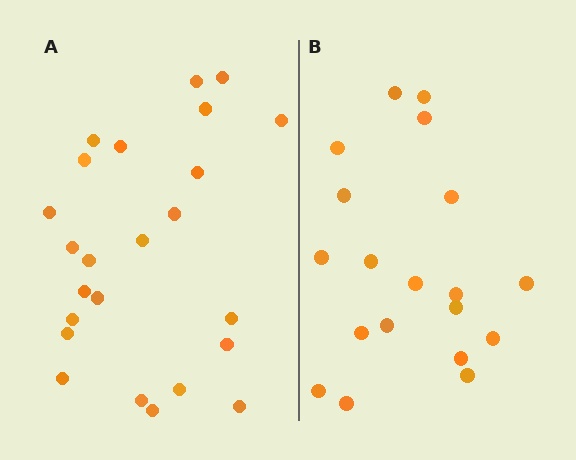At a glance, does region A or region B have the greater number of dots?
Region A (the left region) has more dots.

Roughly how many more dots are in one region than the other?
Region A has about 5 more dots than region B.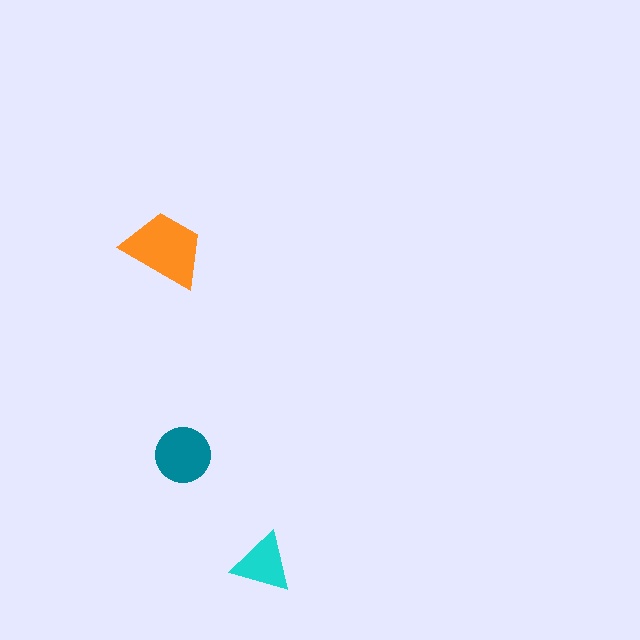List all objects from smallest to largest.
The cyan triangle, the teal circle, the orange trapezoid.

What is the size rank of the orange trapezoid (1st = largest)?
1st.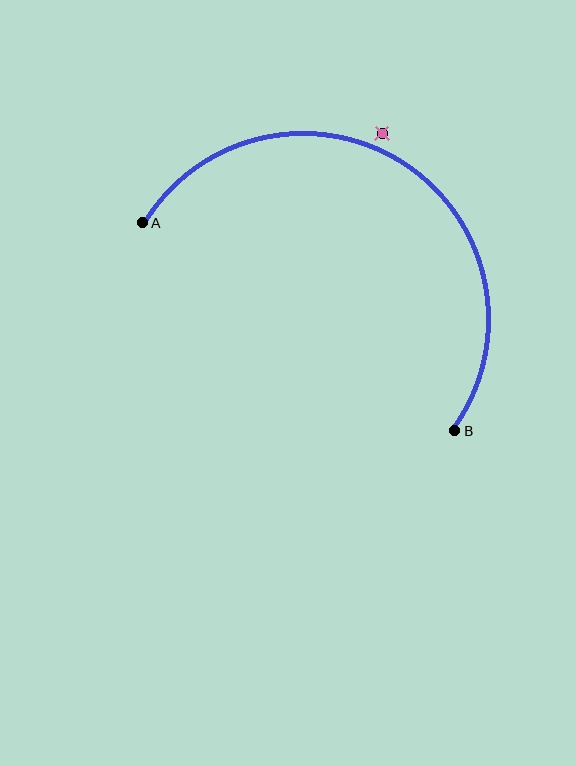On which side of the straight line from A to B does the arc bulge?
The arc bulges above the straight line connecting A and B.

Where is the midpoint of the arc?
The arc midpoint is the point on the curve farthest from the straight line joining A and B. It sits above that line.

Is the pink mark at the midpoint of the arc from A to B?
No — the pink mark does not lie on the arc at all. It sits slightly outside the curve.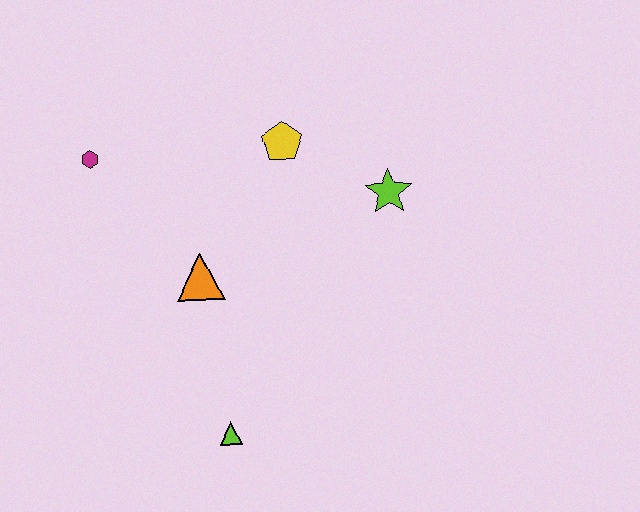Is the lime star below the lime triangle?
No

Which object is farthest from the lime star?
The magenta hexagon is farthest from the lime star.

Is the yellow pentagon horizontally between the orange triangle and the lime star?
Yes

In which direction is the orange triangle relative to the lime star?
The orange triangle is to the left of the lime star.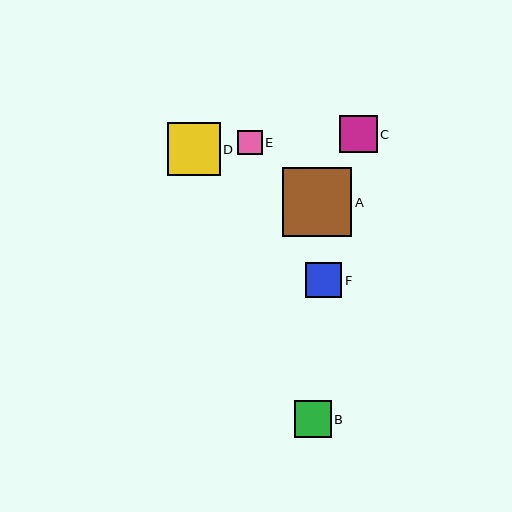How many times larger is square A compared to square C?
Square A is approximately 1.8 times the size of square C.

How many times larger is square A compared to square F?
Square A is approximately 1.9 times the size of square F.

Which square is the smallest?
Square E is the smallest with a size of approximately 25 pixels.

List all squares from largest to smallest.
From largest to smallest: A, D, C, B, F, E.